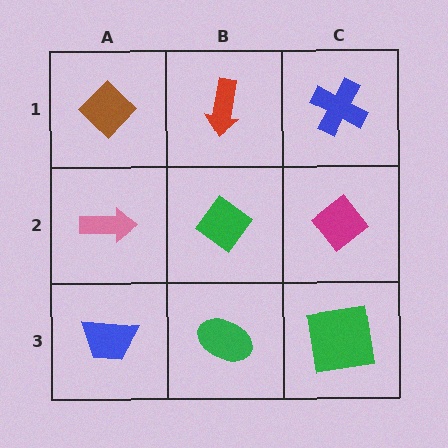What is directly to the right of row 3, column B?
A green square.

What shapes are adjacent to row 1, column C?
A magenta diamond (row 2, column C), a red arrow (row 1, column B).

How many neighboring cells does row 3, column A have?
2.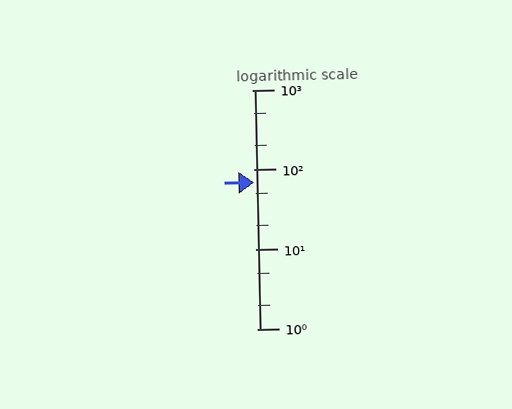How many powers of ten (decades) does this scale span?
The scale spans 3 decades, from 1 to 1000.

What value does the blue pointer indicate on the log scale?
The pointer indicates approximately 69.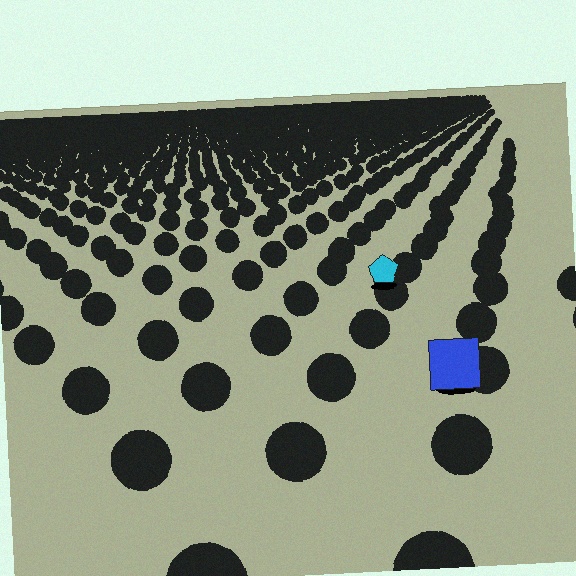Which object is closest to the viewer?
The blue square is closest. The texture marks near it are larger and more spread out.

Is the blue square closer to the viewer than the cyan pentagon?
Yes. The blue square is closer — you can tell from the texture gradient: the ground texture is coarser near it.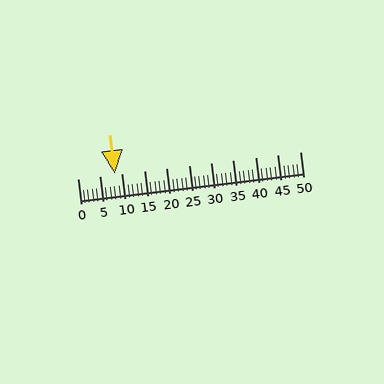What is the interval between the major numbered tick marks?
The major tick marks are spaced 5 units apart.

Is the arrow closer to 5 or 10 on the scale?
The arrow is closer to 10.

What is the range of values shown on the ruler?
The ruler shows values from 0 to 50.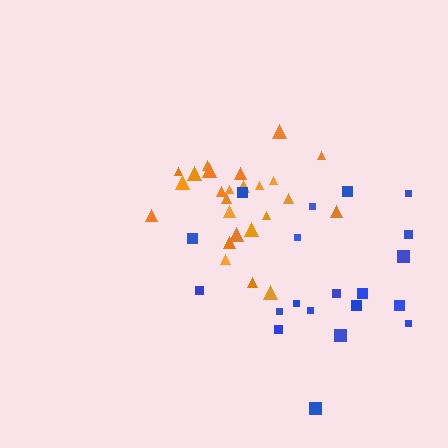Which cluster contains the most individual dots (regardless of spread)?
Orange (25).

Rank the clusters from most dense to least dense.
orange, blue.